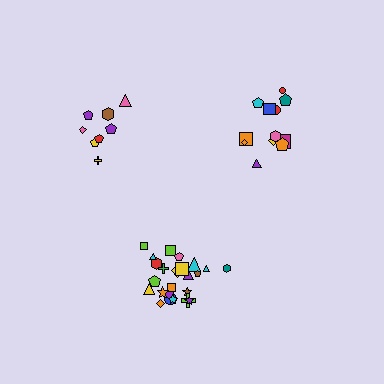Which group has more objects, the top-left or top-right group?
The top-right group.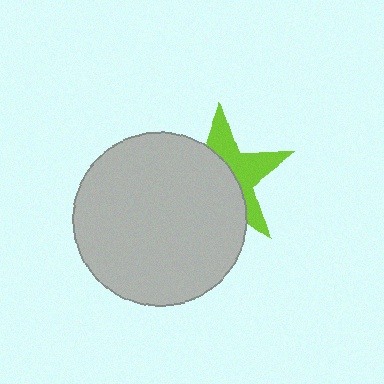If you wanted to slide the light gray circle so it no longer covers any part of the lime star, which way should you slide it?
Slide it left — that is the most direct way to separate the two shapes.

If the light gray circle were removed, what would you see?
You would see the complete lime star.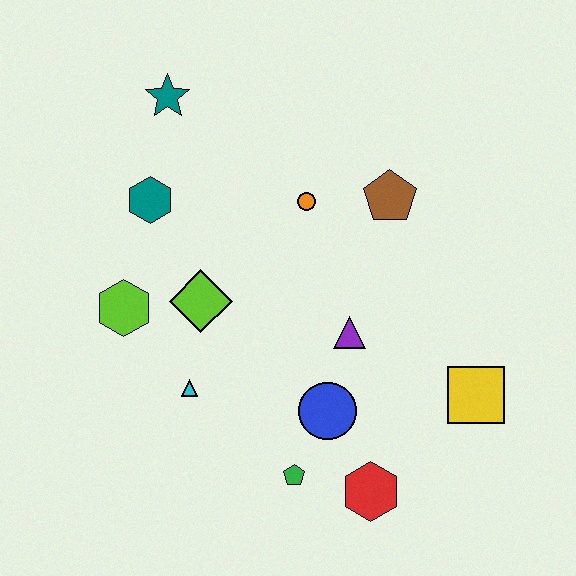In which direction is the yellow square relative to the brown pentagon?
The yellow square is below the brown pentagon.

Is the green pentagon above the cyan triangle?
No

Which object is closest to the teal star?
The teal hexagon is closest to the teal star.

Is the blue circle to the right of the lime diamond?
Yes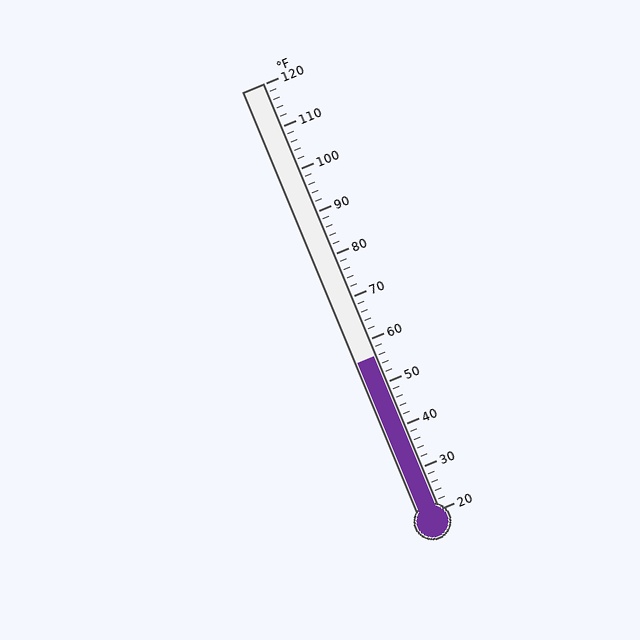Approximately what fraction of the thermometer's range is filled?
The thermometer is filled to approximately 35% of its range.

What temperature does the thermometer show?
The thermometer shows approximately 56°F.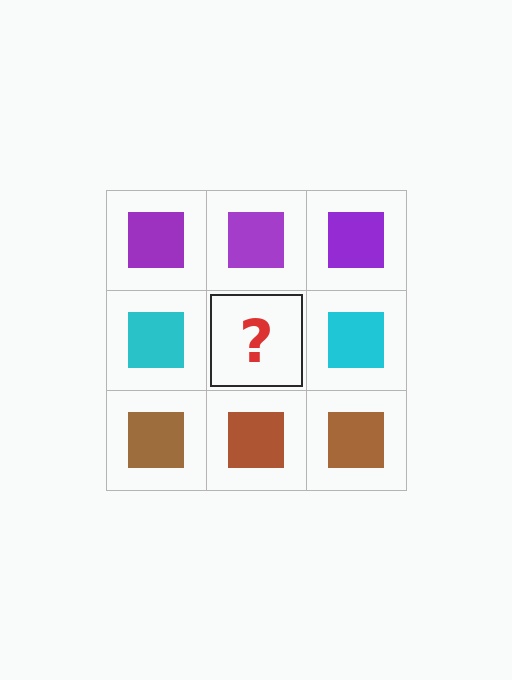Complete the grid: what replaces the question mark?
The question mark should be replaced with a cyan square.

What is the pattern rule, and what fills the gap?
The rule is that each row has a consistent color. The gap should be filled with a cyan square.